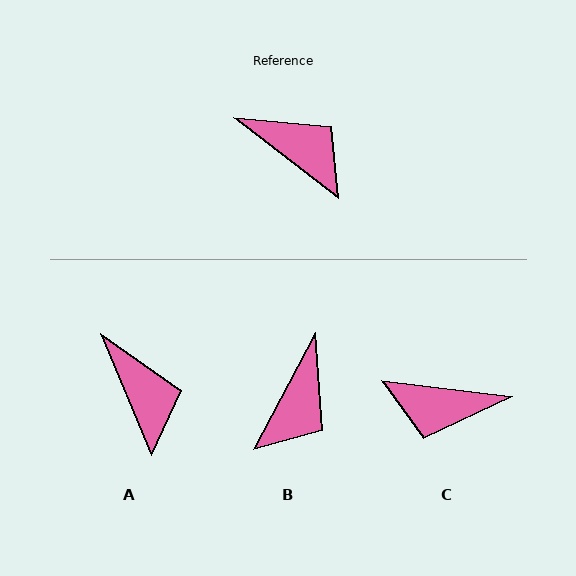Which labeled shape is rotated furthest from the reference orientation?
C, about 149 degrees away.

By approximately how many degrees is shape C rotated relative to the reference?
Approximately 149 degrees clockwise.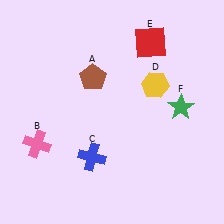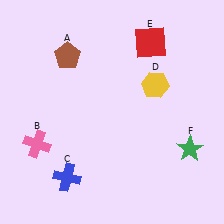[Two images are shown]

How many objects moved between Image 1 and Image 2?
3 objects moved between the two images.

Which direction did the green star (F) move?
The green star (F) moved down.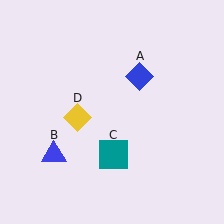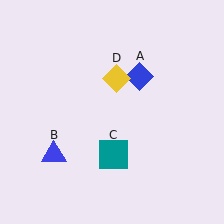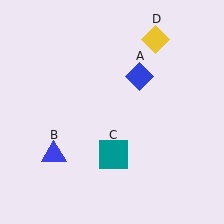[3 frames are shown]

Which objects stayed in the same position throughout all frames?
Blue diamond (object A) and blue triangle (object B) and teal square (object C) remained stationary.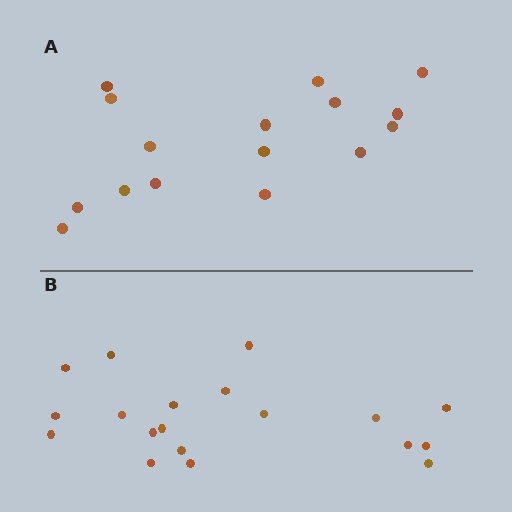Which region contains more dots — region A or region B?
Region B (the bottom region) has more dots.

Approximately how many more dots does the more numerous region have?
Region B has just a few more — roughly 2 or 3 more dots than region A.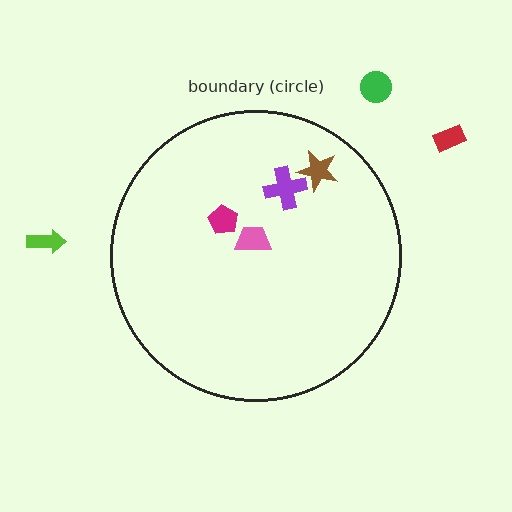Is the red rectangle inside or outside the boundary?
Outside.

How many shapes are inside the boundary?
4 inside, 3 outside.